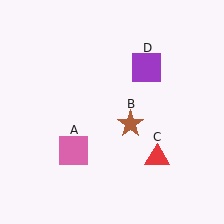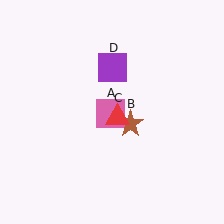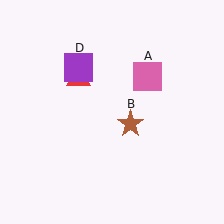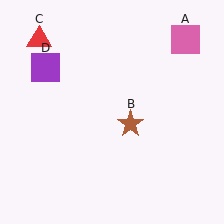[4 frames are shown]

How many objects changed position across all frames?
3 objects changed position: pink square (object A), red triangle (object C), purple square (object D).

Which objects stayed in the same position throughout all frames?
Brown star (object B) remained stationary.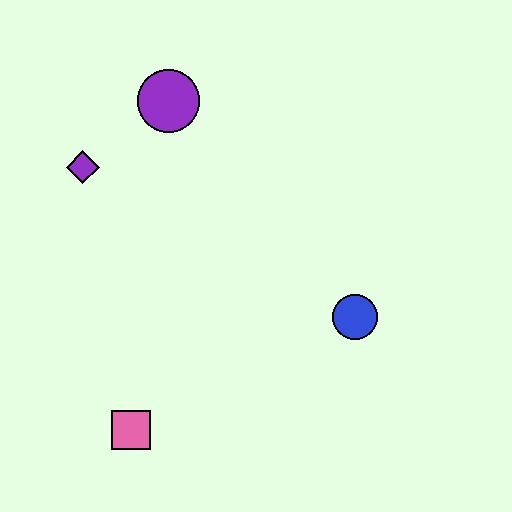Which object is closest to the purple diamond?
The purple circle is closest to the purple diamond.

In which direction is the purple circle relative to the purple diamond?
The purple circle is to the right of the purple diamond.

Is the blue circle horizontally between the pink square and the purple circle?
No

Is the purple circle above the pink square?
Yes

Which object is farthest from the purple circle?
The pink square is farthest from the purple circle.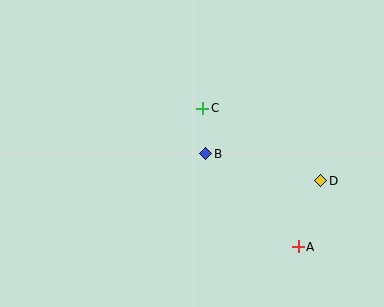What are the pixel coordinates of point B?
Point B is at (206, 154).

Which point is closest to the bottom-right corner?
Point A is closest to the bottom-right corner.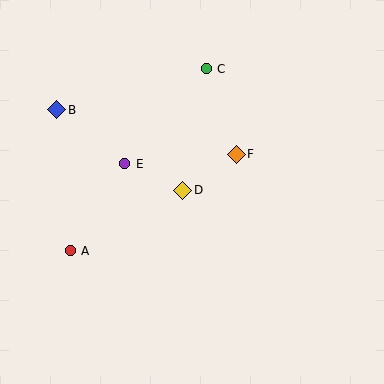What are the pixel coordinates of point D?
Point D is at (183, 190).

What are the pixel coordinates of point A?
Point A is at (70, 251).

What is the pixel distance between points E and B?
The distance between E and B is 87 pixels.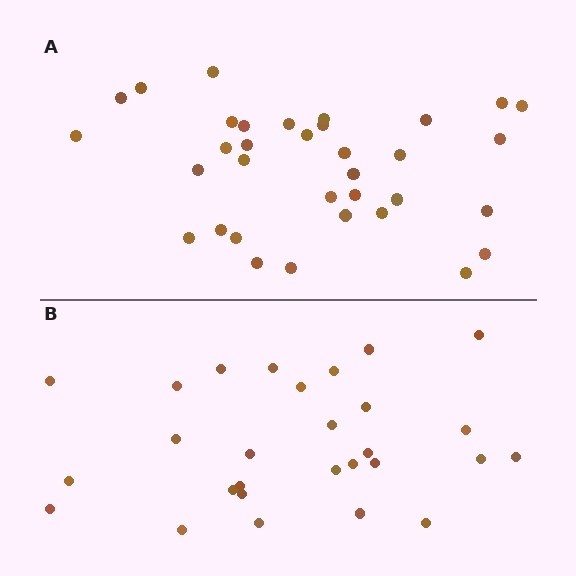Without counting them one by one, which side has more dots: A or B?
Region A (the top region) has more dots.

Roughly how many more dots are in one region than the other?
Region A has about 6 more dots than region B.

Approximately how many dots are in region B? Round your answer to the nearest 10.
About 30 dots. (The exact count is 28, which rounds to 30.)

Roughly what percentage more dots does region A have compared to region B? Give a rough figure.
About 20% more.